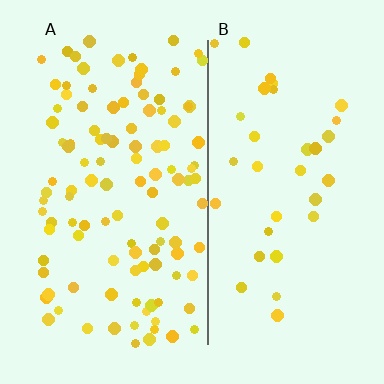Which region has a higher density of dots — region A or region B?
A (the left).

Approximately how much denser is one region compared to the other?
Approximately 3.2× — region A over region B.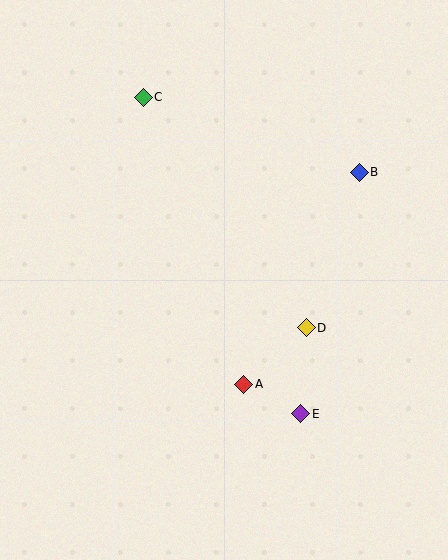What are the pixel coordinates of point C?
Point C is at (143, 97).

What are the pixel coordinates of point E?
Point E is at (301, 414).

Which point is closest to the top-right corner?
Point B is closest to the top-right corner.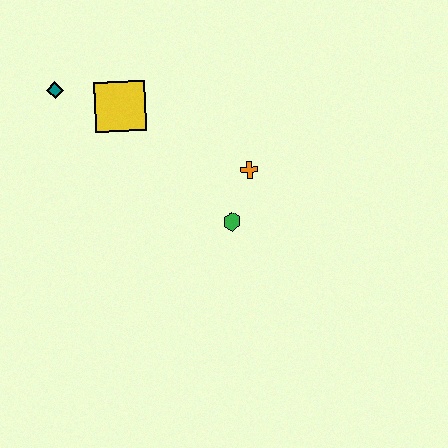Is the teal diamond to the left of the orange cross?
Yes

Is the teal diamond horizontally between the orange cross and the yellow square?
No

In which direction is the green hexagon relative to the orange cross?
The green hexagon is below the orange cross.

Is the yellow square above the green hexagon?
Yes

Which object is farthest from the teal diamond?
The green hexagon is farthest from the teal diamond.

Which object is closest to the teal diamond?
The yellow square is closest to the teal diamond.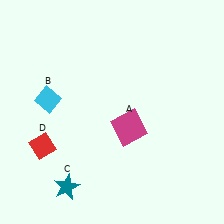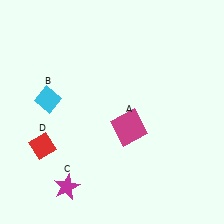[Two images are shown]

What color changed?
The star (C) changed from teal in Image 1 to magenta in Image 2.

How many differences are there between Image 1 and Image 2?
There is 1 difference between the two images.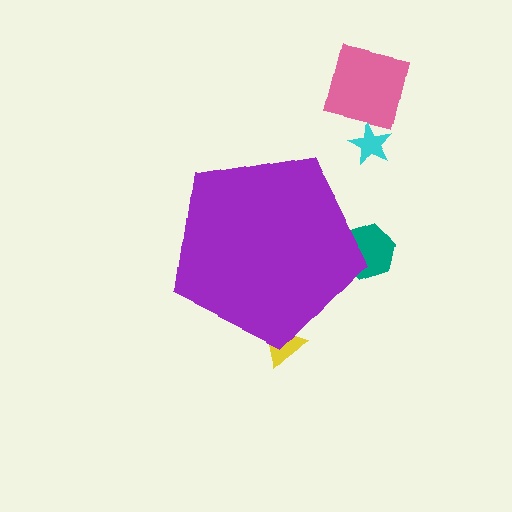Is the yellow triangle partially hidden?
Yes, the yellow triangle is partially hidden behind the purple pentagon.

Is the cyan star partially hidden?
No, the cyan star is fully visible.